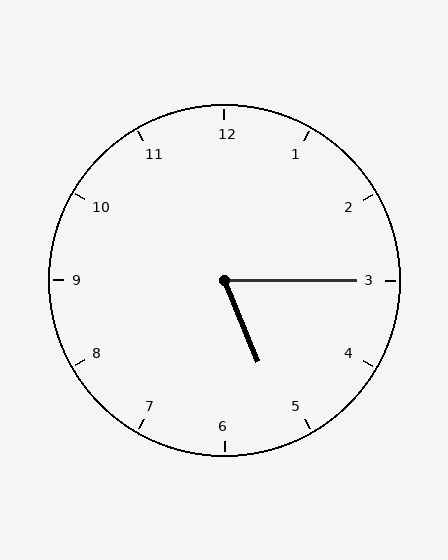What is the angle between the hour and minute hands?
Approximately 68 degrees.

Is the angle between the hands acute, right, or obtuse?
It is acute.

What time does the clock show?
5:15.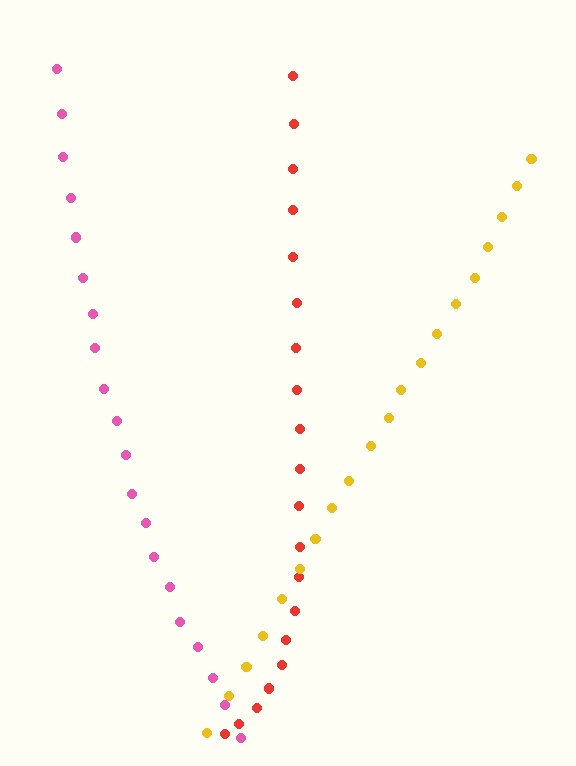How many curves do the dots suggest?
There are 3 distinct paths.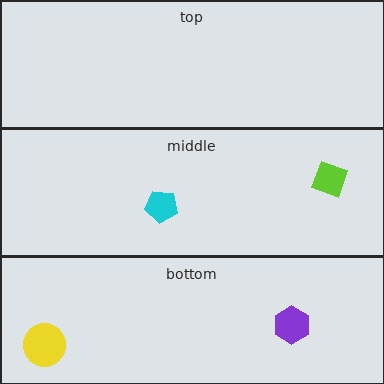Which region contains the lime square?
The middle region.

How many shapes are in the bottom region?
2.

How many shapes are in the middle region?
2.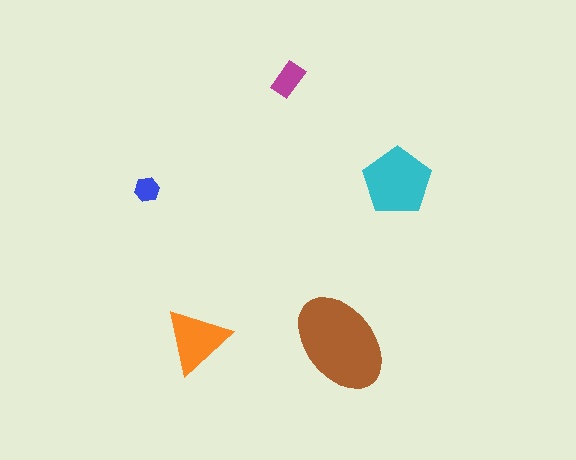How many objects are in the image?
There are 5 objects in the image.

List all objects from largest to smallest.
The brown ellipse, the cyan pentagon, the orange triangle, the magenta rectangle, the blue hexagon.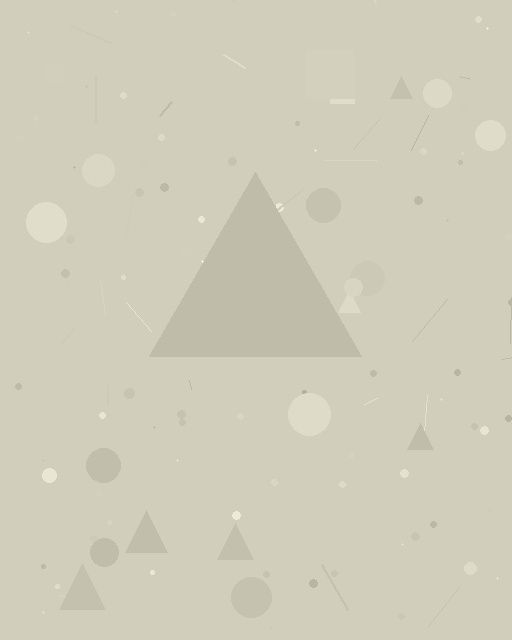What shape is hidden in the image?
A triangle is hidden in the image.